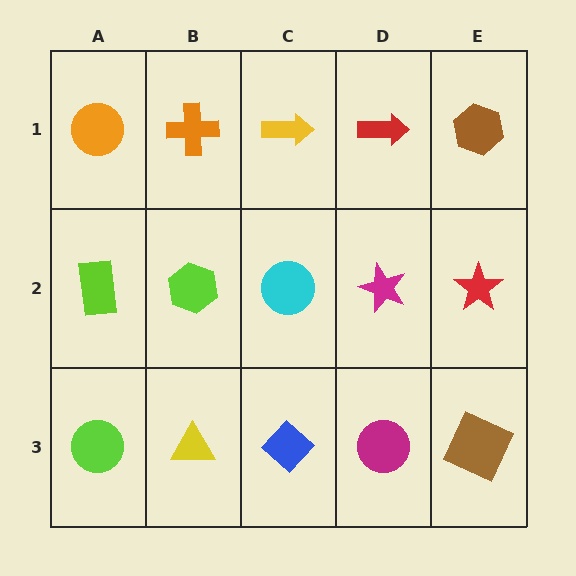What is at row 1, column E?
A brown hexagon.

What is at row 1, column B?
An orange cross.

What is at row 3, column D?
A magenta circle.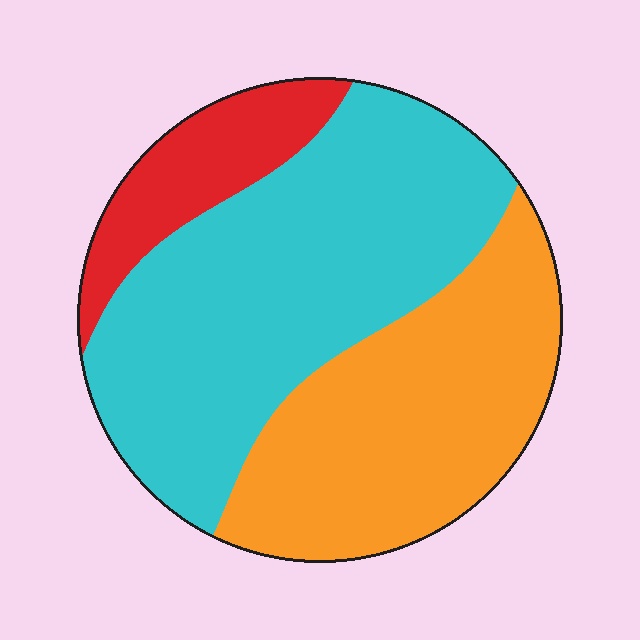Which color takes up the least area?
Red, at roughly 15%.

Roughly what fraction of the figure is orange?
Orange takes up between a quarter and a half of the figure.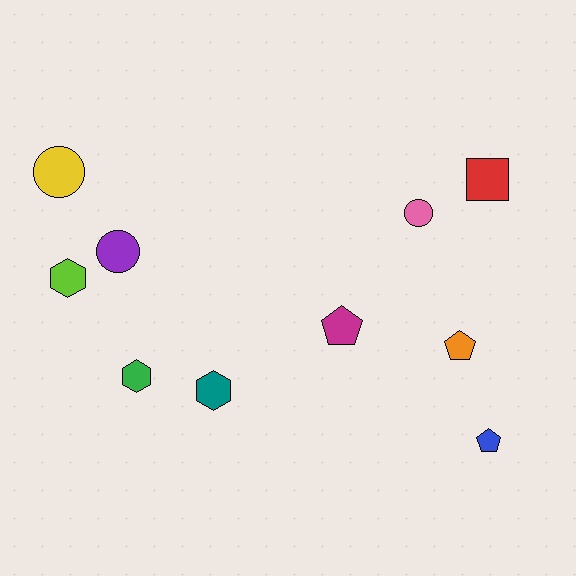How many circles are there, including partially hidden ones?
There are 3 circles.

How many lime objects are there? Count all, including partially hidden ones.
There is 1 lime object.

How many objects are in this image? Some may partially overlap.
There are 10 objects.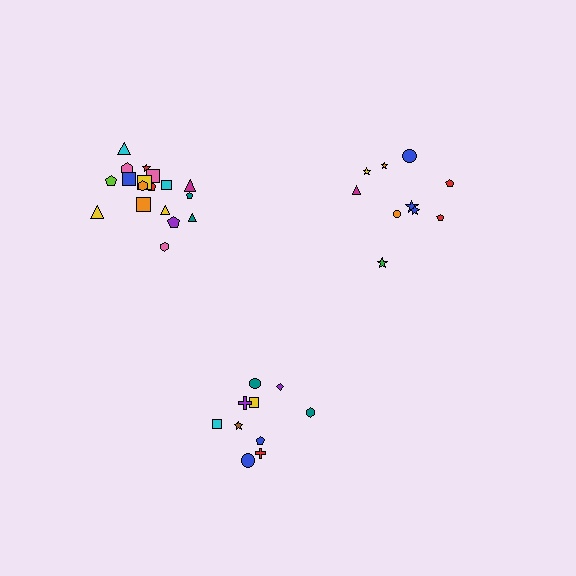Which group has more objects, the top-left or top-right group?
The top-left group.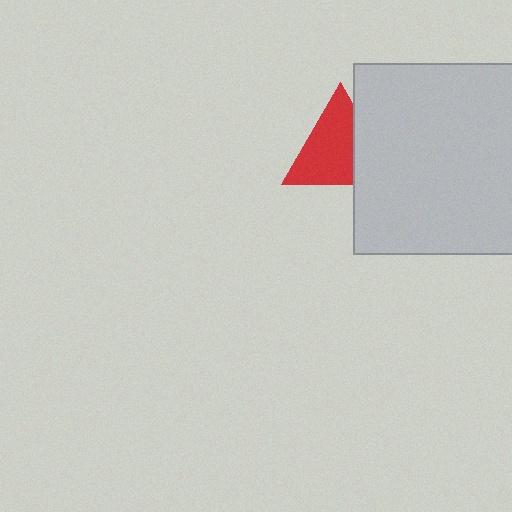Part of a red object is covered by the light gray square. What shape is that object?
It is a triangle.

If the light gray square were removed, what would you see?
You would see the complete red triangle.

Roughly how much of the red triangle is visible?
Most of it is visible (roughly 70%).